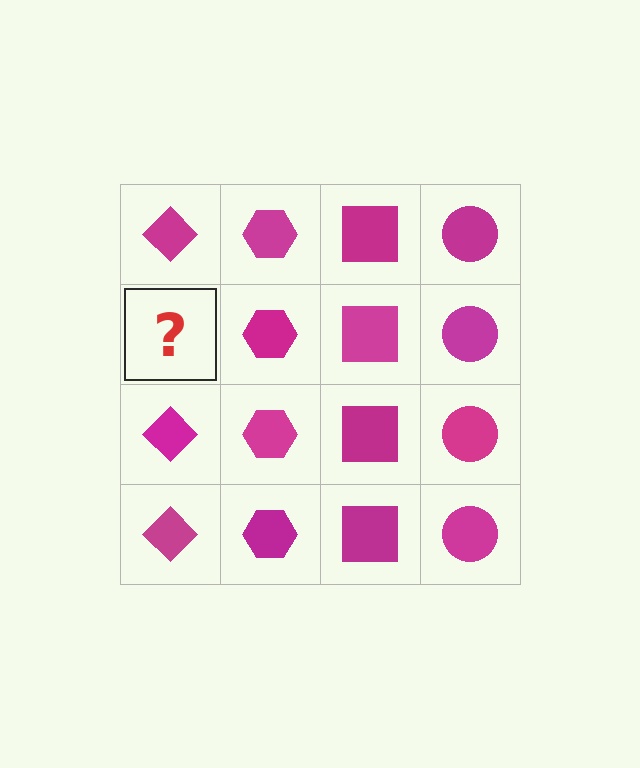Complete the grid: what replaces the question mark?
The question mark should be replaced with a magenta diamond.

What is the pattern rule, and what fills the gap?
The rule is that each column has a consistent shape. The gap should be filled with a magenta diamond.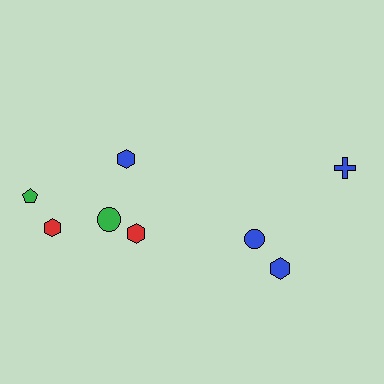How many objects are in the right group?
There are 3 objects.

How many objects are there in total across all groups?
There are 8 objects.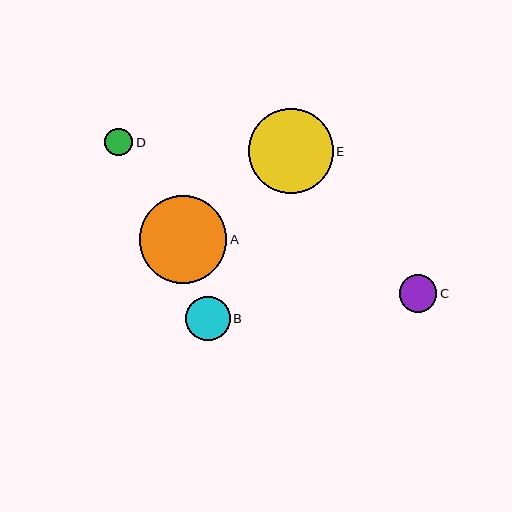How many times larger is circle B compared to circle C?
Circle B is approximately 1.2 times the size of circle C.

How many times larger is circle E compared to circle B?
Circle E is approximately 1.9 times the size of circle B.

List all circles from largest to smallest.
From largest to smallest: A, E, B, C, D.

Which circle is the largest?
Circle A is the largest with a size of approximately 88 pixels.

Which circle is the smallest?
Circle D is the smallest with a size of approximately 28 pixels.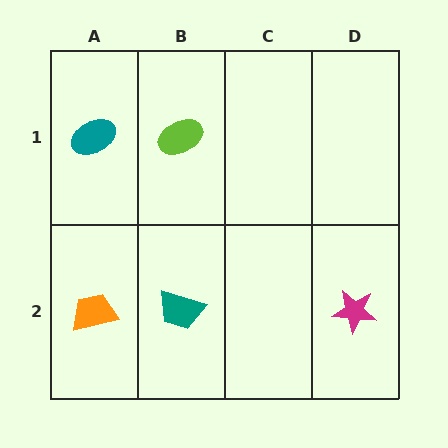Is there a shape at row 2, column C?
No, that cell is empty.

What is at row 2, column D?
A magenta star.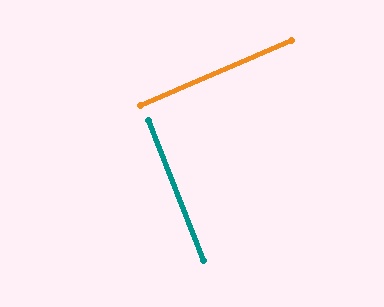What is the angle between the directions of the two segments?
Approximately 88 degrees.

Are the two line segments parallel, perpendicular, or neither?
Perpendicular — they meet at approximately 88°.